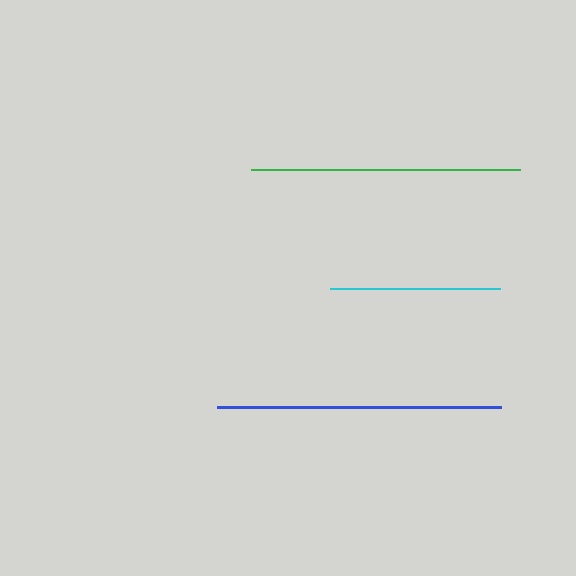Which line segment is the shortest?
The cyan line is the shortest at approximately 169 pixels.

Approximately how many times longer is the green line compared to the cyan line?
The green line is approximately 1.6 times the length of the cyan line.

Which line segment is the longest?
The blue line is the longest at approximately 283 pixels.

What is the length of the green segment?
The green segment is approximately 269 pixels long.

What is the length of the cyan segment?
The cyan segment is approximately 169 pixels long.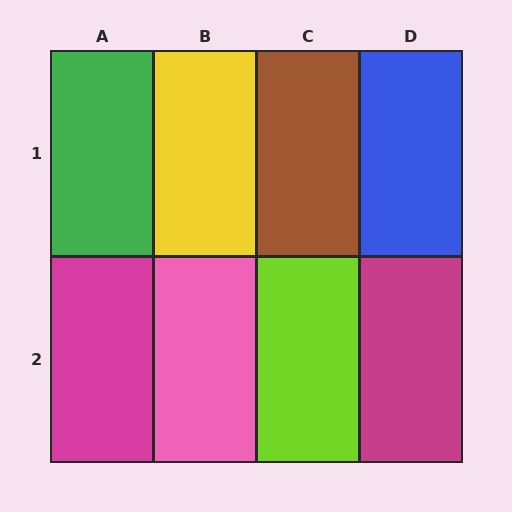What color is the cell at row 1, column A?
Green.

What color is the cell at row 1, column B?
Yellow.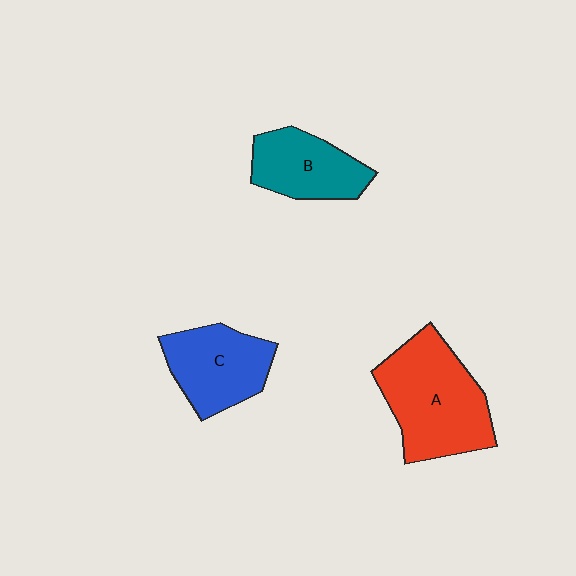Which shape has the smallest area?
Shape B (teal).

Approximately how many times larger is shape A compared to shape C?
Approximately 1.4 times.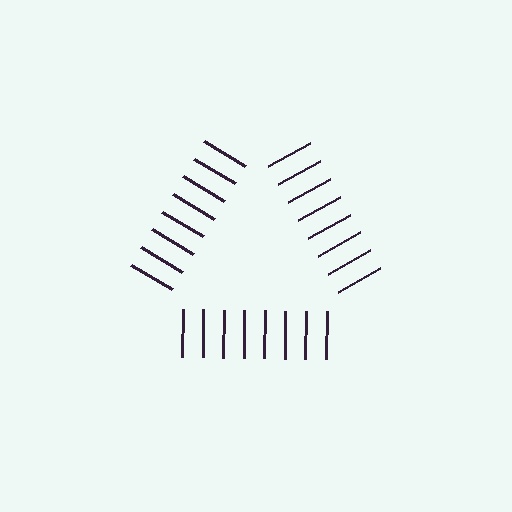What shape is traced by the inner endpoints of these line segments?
An illusory triangle — the line segments terminate on its edges but no continuous stroke is drawn.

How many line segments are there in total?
24 — 8 along each of the 3 edges.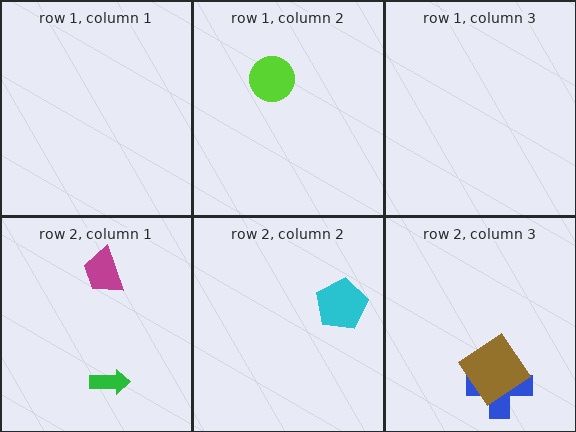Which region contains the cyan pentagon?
The row 2, column 2 region.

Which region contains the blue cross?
The row 2, column 3 region.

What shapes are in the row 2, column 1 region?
The green arrow, the magenta trapezoid.